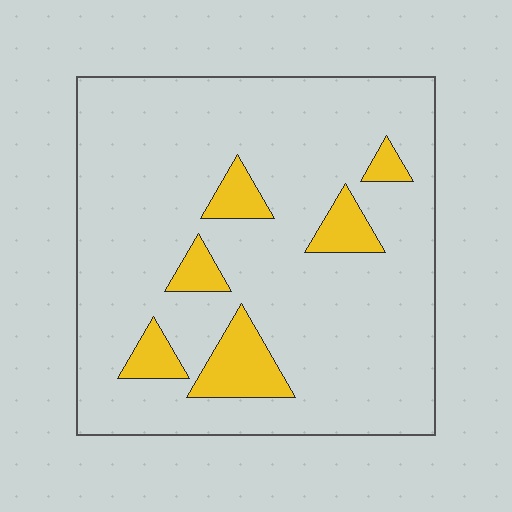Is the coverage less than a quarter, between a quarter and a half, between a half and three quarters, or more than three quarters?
Less than a quarter.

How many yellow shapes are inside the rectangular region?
6.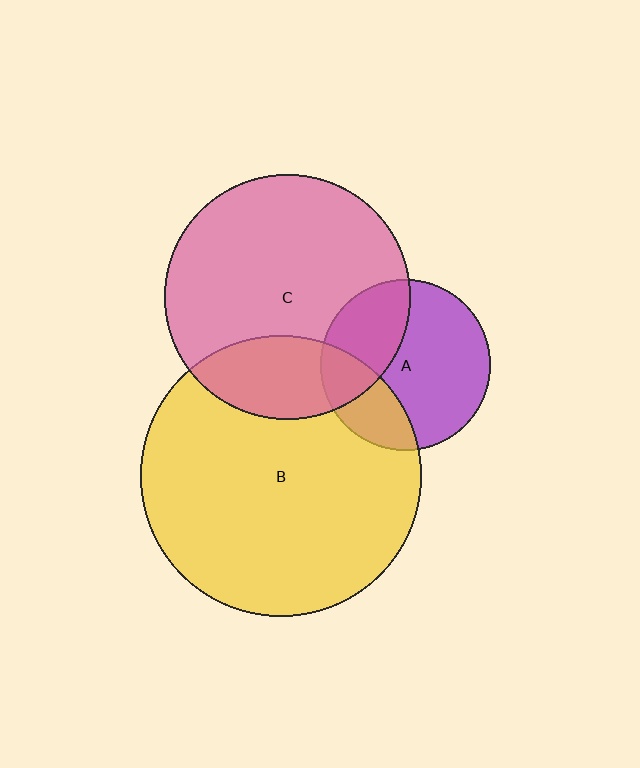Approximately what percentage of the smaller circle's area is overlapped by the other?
Approximately 25%.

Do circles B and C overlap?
Yes.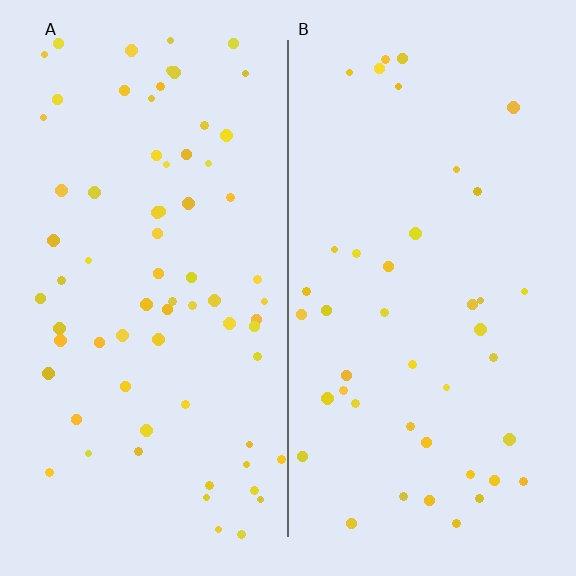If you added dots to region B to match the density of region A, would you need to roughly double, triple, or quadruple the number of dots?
Approximately double.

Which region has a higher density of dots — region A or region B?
A (the left).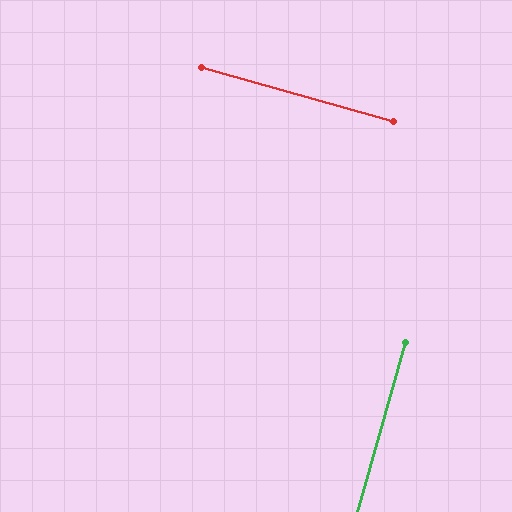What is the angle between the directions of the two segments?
Approximately 90 degrees.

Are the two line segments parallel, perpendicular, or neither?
Perpendicular — they meet at approximately 90°.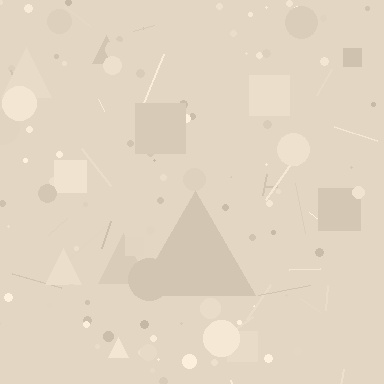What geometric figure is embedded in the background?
A triangle is embedded in the background.